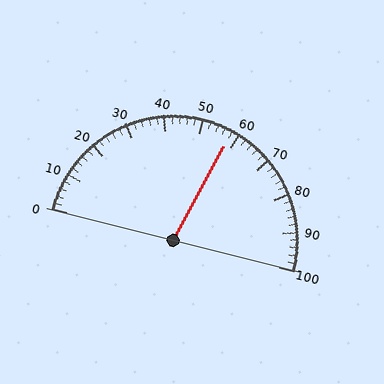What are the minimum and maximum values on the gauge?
The gauge ranges from 0 to 100.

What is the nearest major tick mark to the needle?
The nearest major tick mark is 60.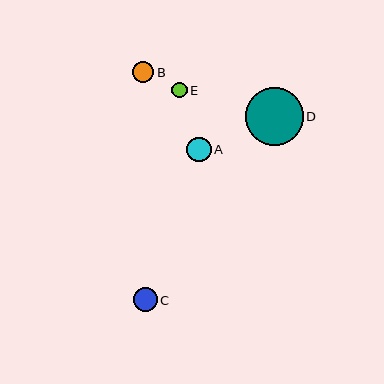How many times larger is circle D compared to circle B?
Circle D is approximately 2.8 times the size of circle B.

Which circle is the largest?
Circle D is the largest with a size of approximately 58 pixels.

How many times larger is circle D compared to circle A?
Circle D is approximately 2.4 times the size of circle A.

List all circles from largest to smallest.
From largest to smallest: D, A, C, B, E.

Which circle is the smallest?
Circle E is the smallest with a size of approximately 16 pixels.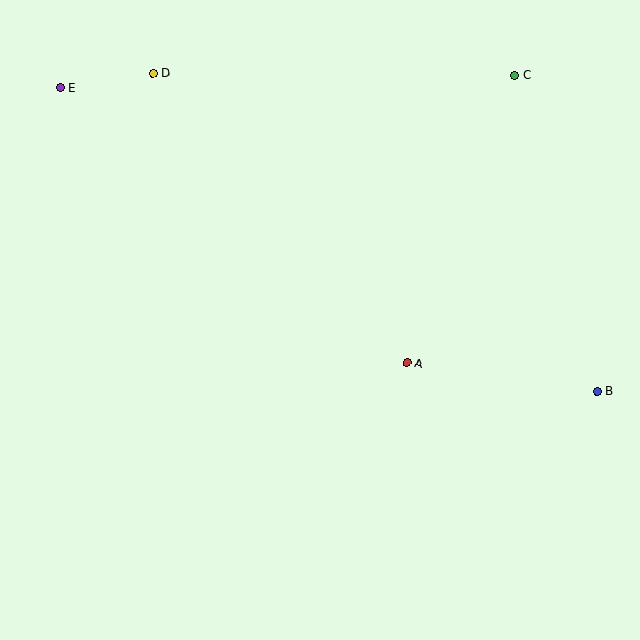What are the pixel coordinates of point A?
Point A is at (407, 363).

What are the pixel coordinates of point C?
Point C is at (514, 75).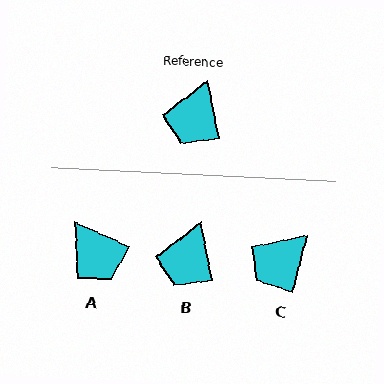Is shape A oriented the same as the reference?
No, it is off by about 54 degrees.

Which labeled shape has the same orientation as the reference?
B.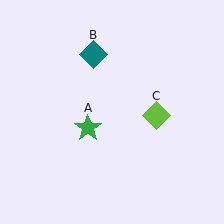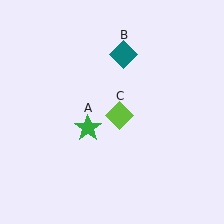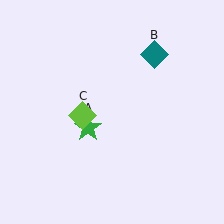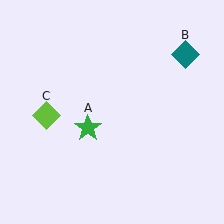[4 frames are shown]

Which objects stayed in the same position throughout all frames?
Green star (object A) remained stationary.